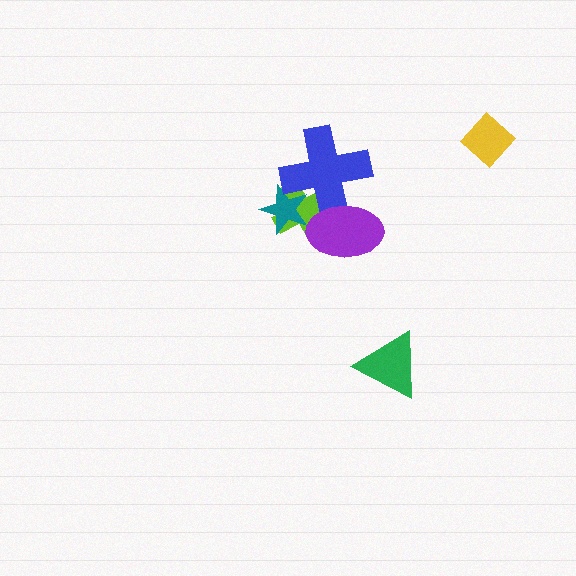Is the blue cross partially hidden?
Yes, it is partially covered by another shape.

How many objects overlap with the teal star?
2 objects overlap with the teal star.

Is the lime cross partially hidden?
Yes, it is partially covered by another shape.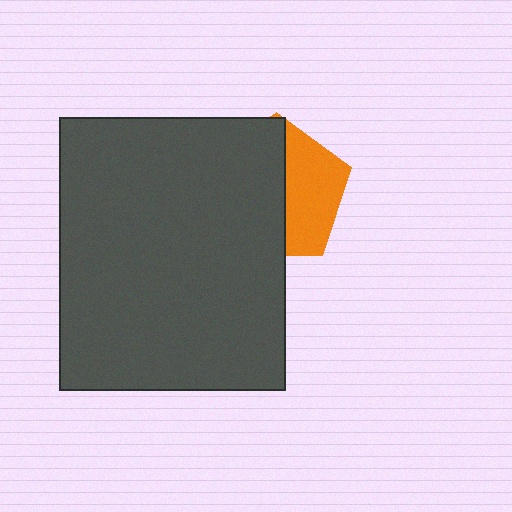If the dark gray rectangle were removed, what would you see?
You would see the complete orange pentagon.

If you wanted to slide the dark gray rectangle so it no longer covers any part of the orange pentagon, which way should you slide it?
Slide it left — that is the most direct way to separate the two shapes.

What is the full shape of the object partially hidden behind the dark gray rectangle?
The partially hidden object is an orange pentagon.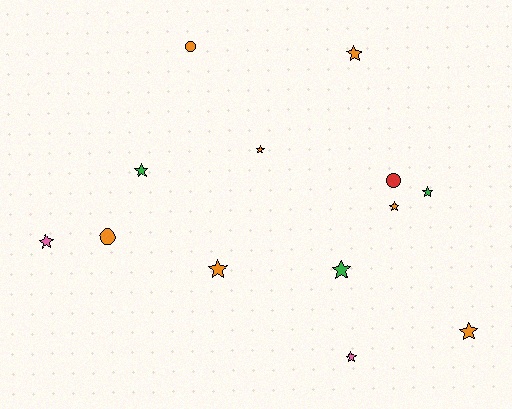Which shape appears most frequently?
Star, with 10 objects.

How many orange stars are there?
There are 5 orange stars.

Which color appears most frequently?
Orange, with 7 objects.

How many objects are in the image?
There are 13 objects.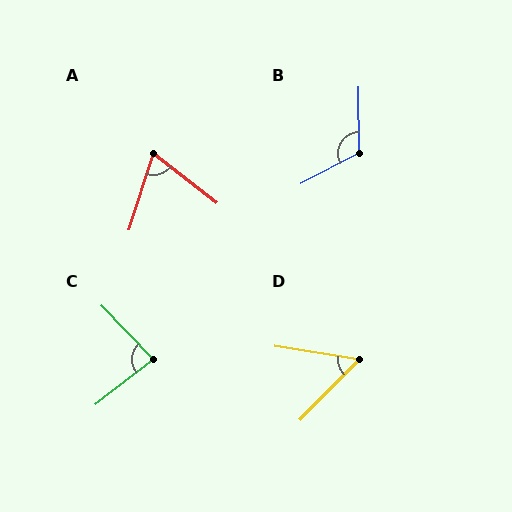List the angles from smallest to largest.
D (55°), A (70°), C (84°), B (117°).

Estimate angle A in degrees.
Approximately 70 degrees.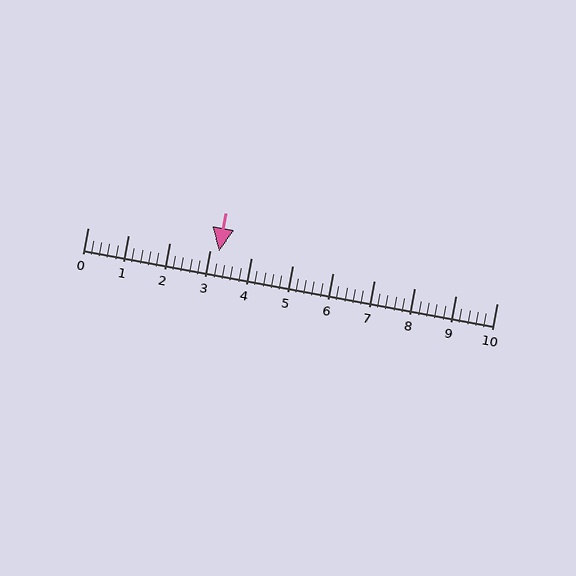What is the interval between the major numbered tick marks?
The major tick marks are spaced 1 units apart.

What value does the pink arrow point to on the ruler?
The pink arrow points to approximately 3.2.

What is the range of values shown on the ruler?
The ruler shows values from 0 to 10.